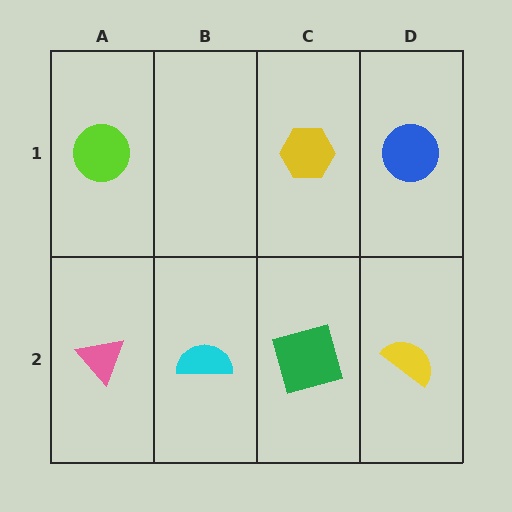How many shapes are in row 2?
4 shapes.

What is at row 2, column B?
A cyan semicircle.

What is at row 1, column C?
A yellow hexagon.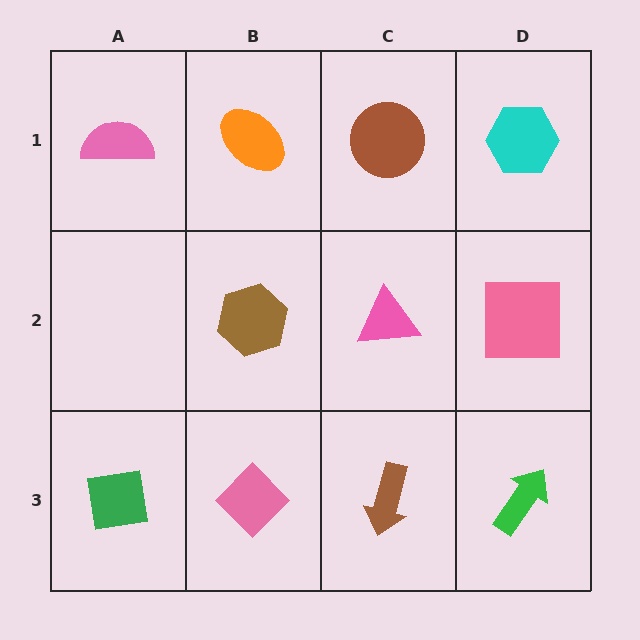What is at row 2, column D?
A pink square.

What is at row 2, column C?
A pink triangle.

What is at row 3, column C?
A brown arrow.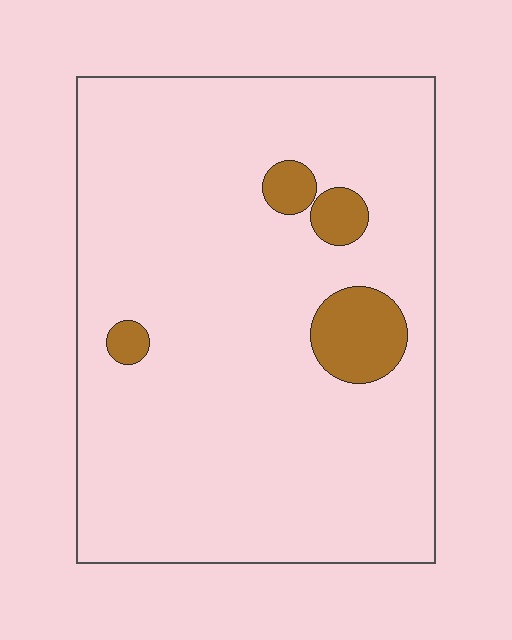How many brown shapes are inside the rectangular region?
4.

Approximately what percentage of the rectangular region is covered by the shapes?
Approximately 10%.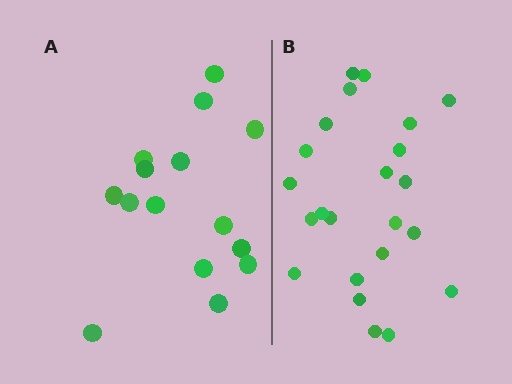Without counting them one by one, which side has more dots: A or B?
Region B (the right region) has more dots.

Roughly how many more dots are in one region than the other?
Region B has roughly 8 or so more dots than region A.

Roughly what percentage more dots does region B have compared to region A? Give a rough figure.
About 55% more.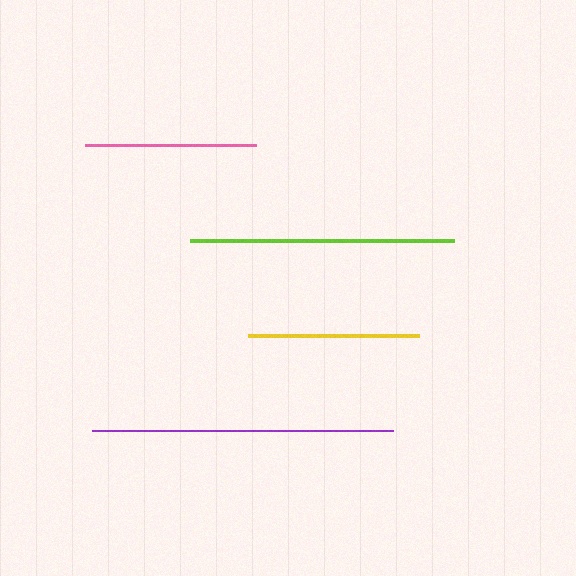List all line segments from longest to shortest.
From longest to shortest: purple, lime, yellow, pink.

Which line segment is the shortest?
The pink line is the shortest at approximately 171 pixels.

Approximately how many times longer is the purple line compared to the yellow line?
The purple line is approximately 1.8 times the length of the yellow line.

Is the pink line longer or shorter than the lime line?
The lime line is longer than the pink line.